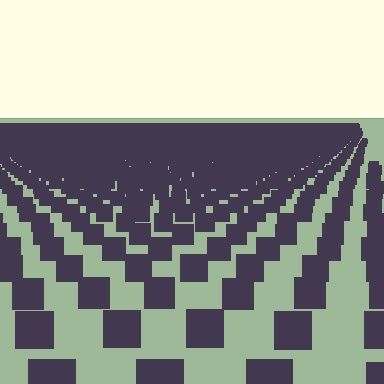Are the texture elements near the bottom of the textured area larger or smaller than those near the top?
Larger. Near the bottom, elements are closer to the viewer and appear at a bigger on-screen size.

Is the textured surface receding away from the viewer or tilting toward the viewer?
The surface is receding away from the viewer. Texture elements get smaller and denser toward the top.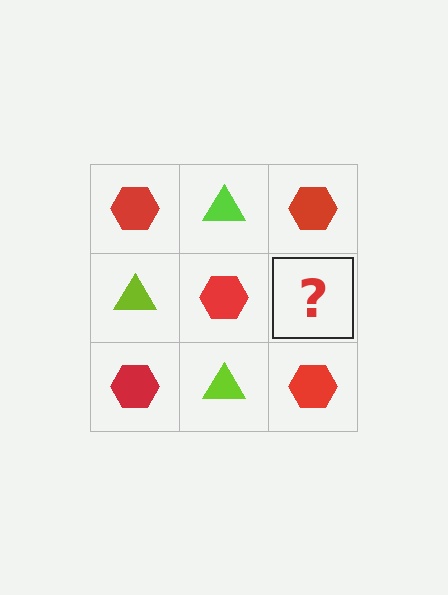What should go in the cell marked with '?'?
The missing cell should contain a lime triangle.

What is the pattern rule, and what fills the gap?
The rule is that it alternates red hexagon and lime triangle in a checkerboard pattern. The gap should be filled with a lime triangle.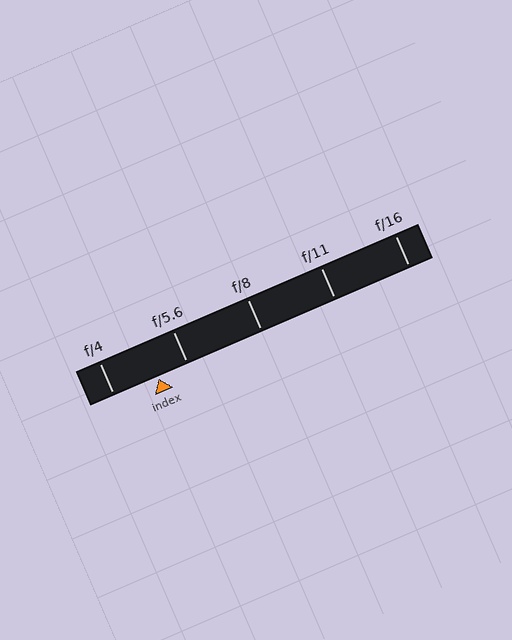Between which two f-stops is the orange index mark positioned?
The index mark is between f/4 and f/5.6.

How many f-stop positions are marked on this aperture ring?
There are 5 f-stop positions marked.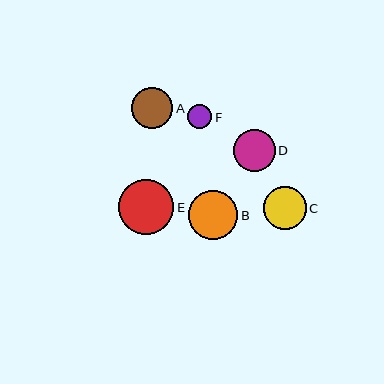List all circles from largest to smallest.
From largest to smallest: E, B, C, D, A, F.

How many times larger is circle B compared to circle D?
Circle B is approximately 1.2 times the size of circle D.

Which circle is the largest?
Circle E is the largest with a size of approximately 55 pixels.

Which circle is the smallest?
Circle F is the smallest with a size of approximately 24 pixels.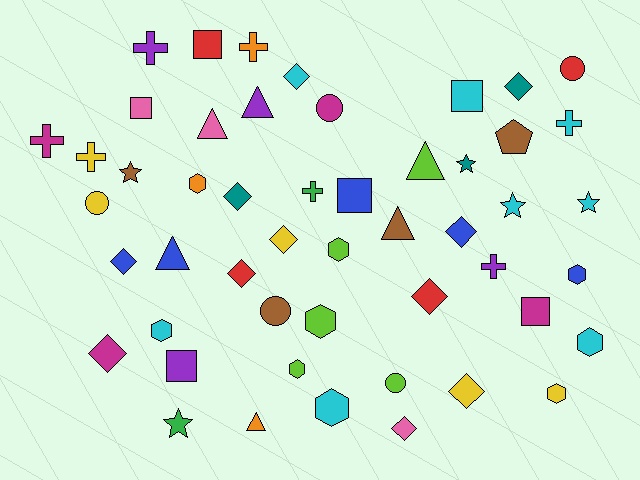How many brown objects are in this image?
There are 4 brown objects.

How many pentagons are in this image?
There is 1 pentagon.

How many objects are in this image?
There are 50 objects.